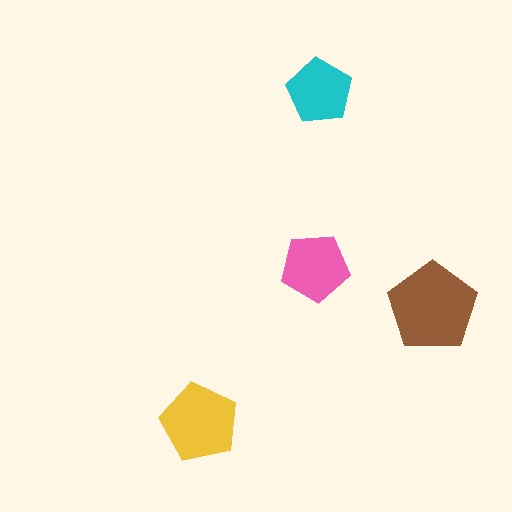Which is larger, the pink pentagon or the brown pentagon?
The brown one.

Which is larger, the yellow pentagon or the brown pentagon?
The brown one.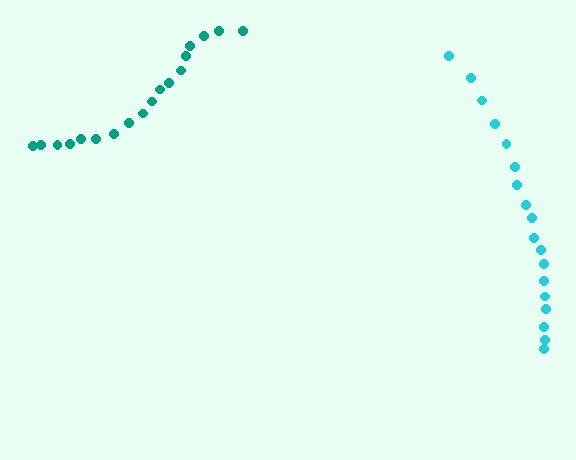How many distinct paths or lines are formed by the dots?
There are 2 distinct paths.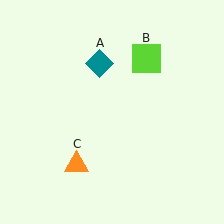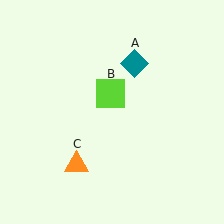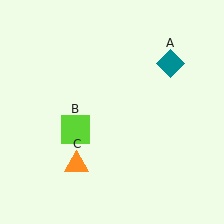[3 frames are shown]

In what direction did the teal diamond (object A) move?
The teal diamond (object A) moved right.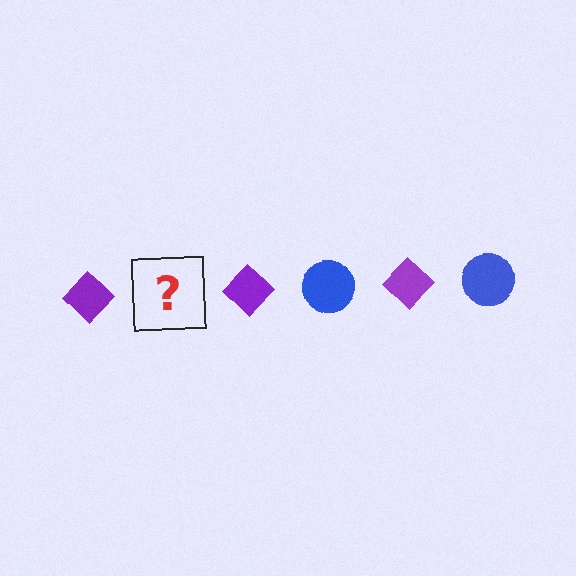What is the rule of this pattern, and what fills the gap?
The rule is that the pattern alternates between purple diamond and blue circle. The gap should be filled with a blue circle.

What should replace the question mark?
The question mark should be replaced with a blue circle.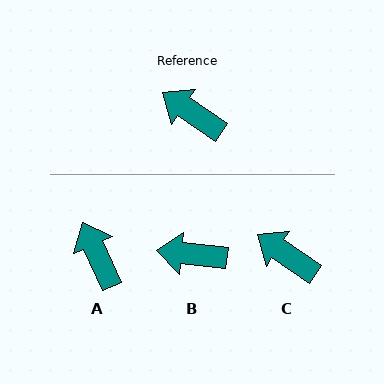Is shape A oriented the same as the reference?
No, it is off by about 31 degrees.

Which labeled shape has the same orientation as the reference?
C.